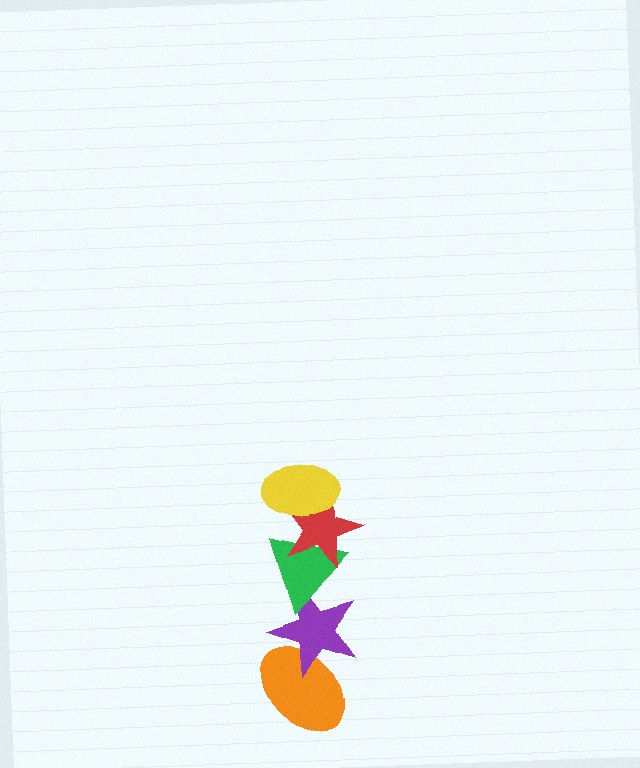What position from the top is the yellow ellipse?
The yellow ellipse is 1st from the top.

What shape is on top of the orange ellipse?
The purple star is on top of the orange ellipse.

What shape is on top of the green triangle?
The red star is on top of the green triangle.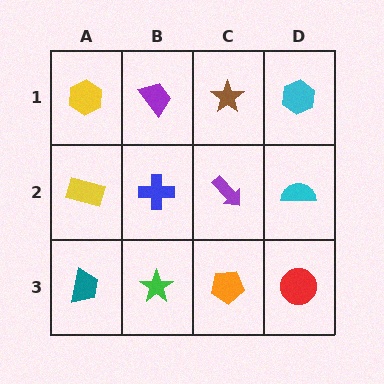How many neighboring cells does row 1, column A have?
2.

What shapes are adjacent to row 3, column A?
A yellow rectangle (row 2, column A), a green star (row 3, column B).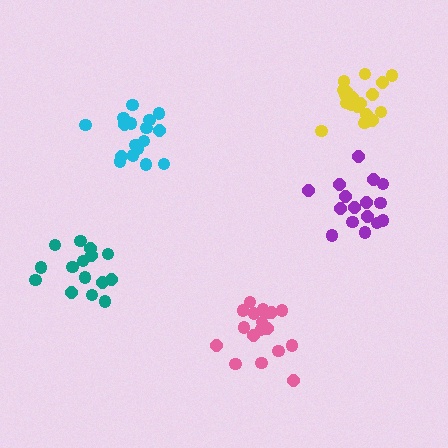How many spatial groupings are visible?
There are 5 spatial groupings.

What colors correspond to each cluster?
The clusters are colored: teal, cyan, pink, yellow, purple.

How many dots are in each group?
Group 1: 15 dots, Group 2: 17 dots, Group 3: 18 dots, Group 4: 18 dots, Group 5: 16 dots (84 total).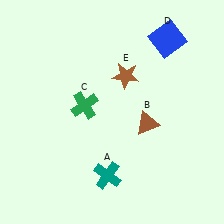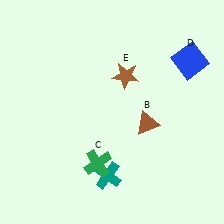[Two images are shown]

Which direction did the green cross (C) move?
The green cross (C) moved down.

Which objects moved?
The objects that moved are: the green cross (C), the blue square (D).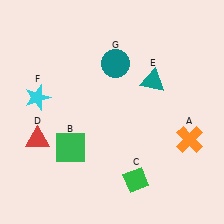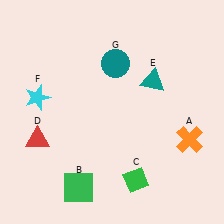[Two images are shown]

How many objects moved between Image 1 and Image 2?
1 object moved between the two images.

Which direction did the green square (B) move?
The green square (B) moved down.